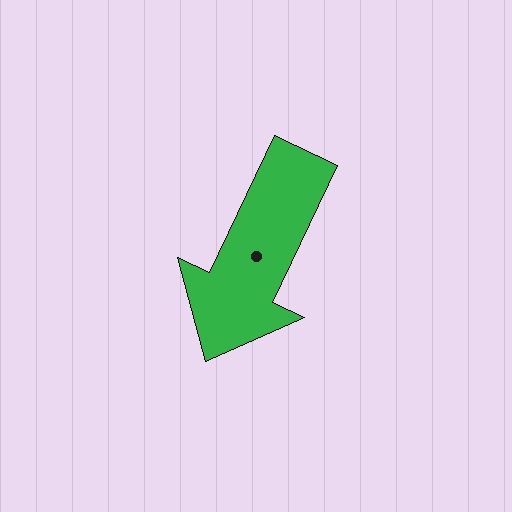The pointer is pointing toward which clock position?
Roughly 7 o'clock.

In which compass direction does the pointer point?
Southwest.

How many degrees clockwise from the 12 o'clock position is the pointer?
Approximately 205 degrees.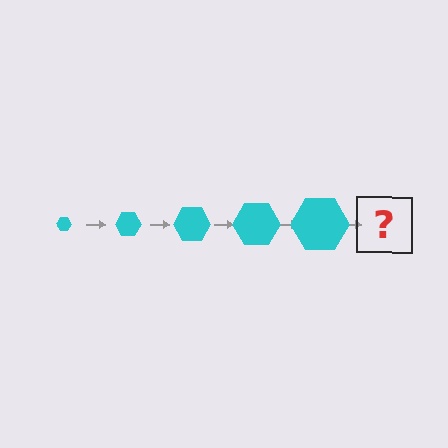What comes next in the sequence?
The next element should be a cyan hexagon, larger than the previous one.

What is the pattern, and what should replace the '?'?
The pattern is that the hexagon gets progressively larger each step. The '?' should be a cyan hexagon, larger than the previous one.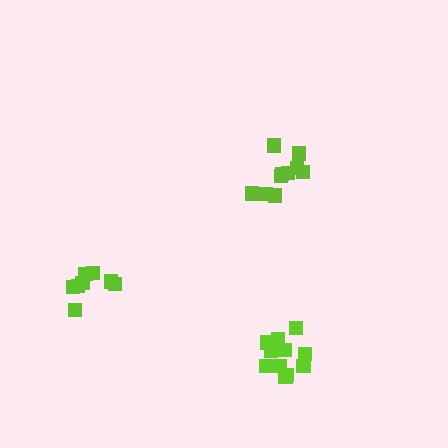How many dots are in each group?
Group 1: 10 dots, Group 2: 11 dots, Group 3: 8 dots (29 total).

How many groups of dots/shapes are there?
There are 3 groups.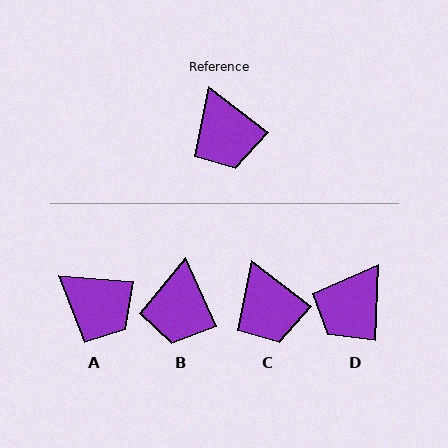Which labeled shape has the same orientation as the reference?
C.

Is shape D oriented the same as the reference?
No, it is off by about 55 degrees.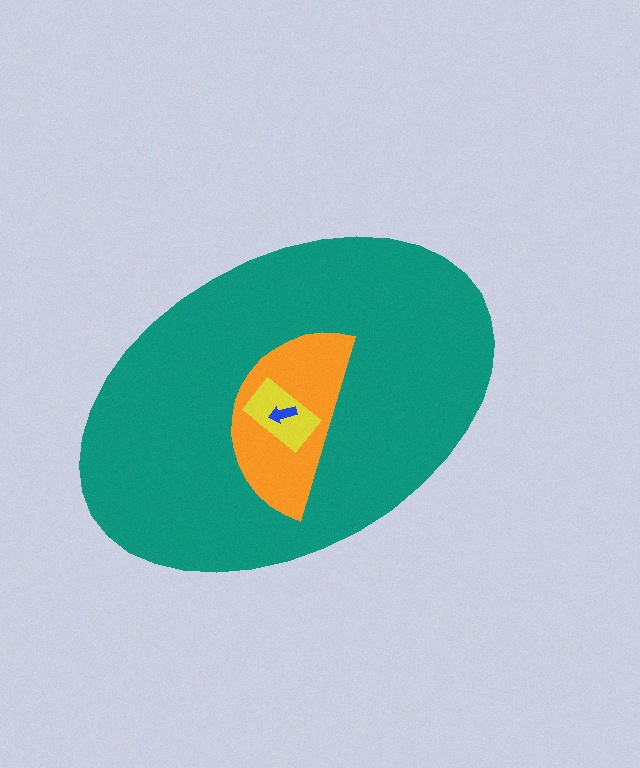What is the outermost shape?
The teal ellipse.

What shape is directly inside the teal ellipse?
The orange semicircle.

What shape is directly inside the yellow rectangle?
The blue arrow.